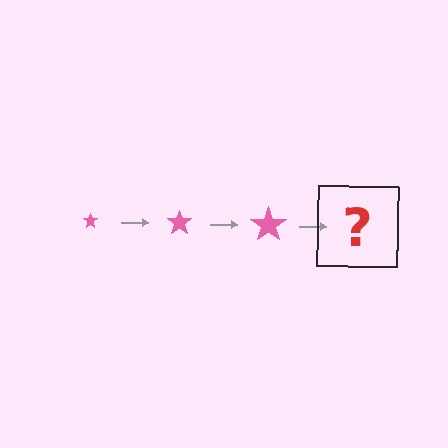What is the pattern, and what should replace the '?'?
The pattern is that the star gets progressively larger each step. The '?' should be a pink star, larger than the previous one.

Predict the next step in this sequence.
The next step is a pink star, larger than the previous one.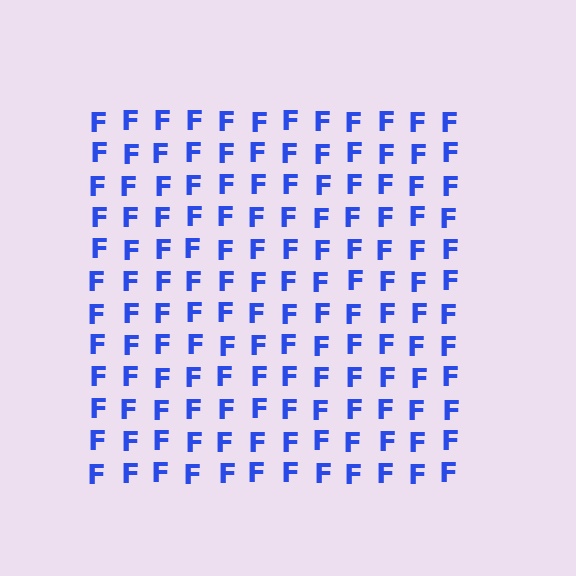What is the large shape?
The large shape is a square.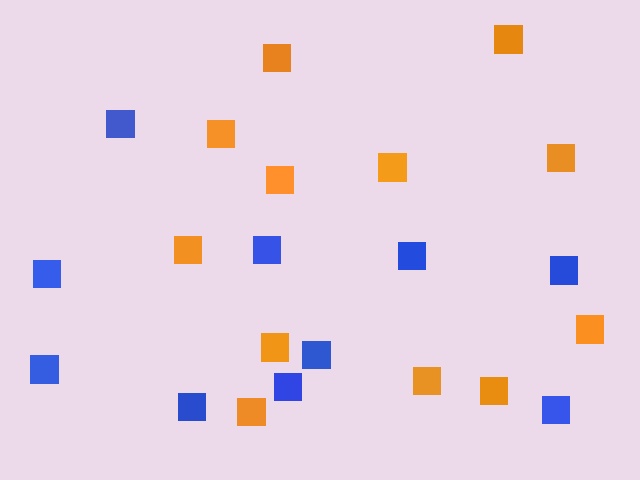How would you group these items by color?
There are 2 groups: one group of orange squares (12) and one group of blue squares (10).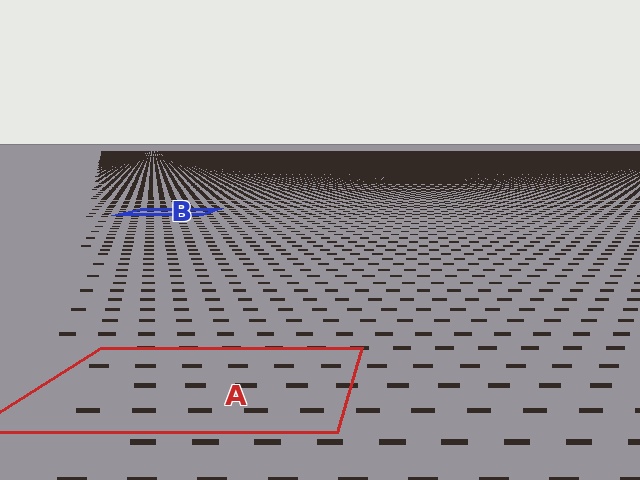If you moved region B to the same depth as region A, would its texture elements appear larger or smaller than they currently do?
They would appear larger. At a closer depth, the same texture elements are projected at a bigger on-screen size.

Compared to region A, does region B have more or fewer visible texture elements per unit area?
Region B has more texture elements per unit area — they are packed more densely because it is farther away.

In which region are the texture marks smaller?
The texture marks are smaller in region B, because it is farther away.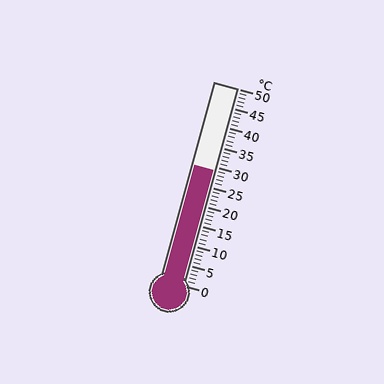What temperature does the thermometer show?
The thermometer shows approximately 29°C.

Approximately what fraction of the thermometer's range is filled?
The thermometer is filled to approximately 60% of its range.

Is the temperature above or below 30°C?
The temperature is below 30°C.